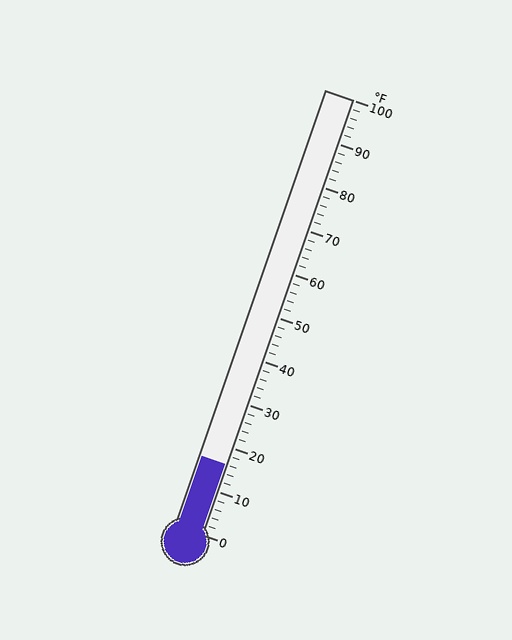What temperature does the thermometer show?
The thermometer shows approximately 16°F.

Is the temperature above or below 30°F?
The temperature is below 30°F.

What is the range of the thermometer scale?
The thermometer scale ranges from 0°F to 100°F.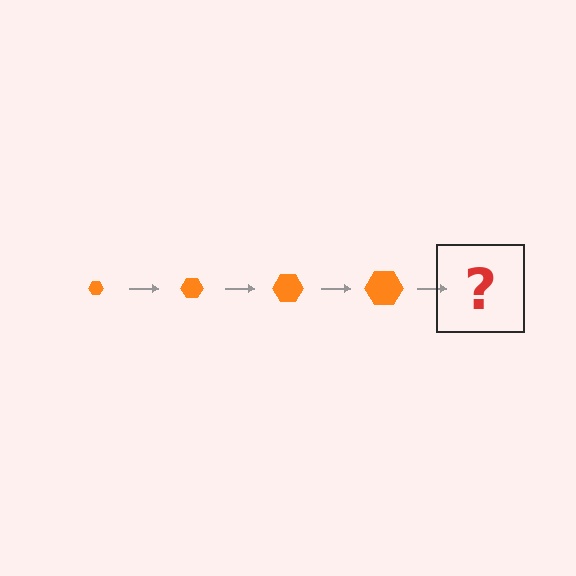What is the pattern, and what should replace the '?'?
The pattern is that the hexagon gets progressively larger each step. The '?' should be an orange hexagon, larger than the previous one.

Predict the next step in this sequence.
The next step is an orange hexagon, larger than the previous one.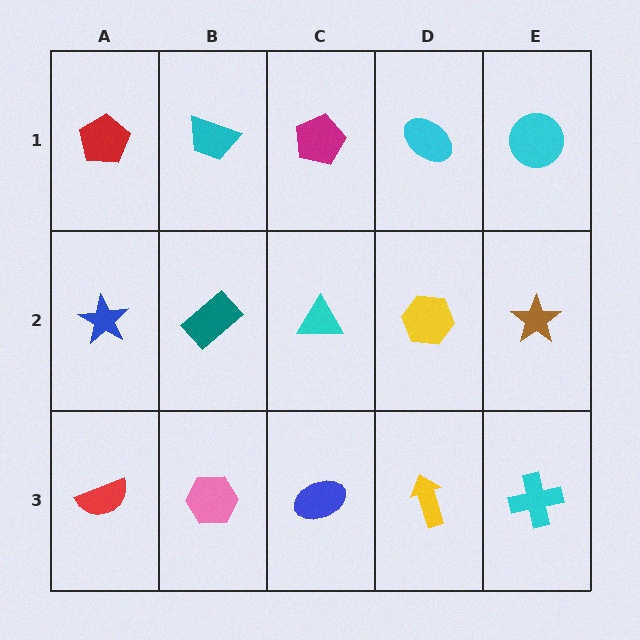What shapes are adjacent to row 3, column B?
A teal rectangle (row 2, column B), a red semicircle (row 3, column A), a blue ellipse (row 3, column C).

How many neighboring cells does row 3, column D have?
3.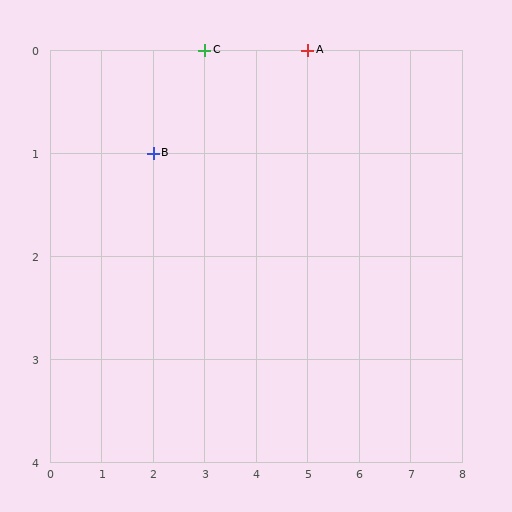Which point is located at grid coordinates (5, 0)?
Point A is at (5, 0).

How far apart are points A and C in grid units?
Points A and C are 2 columns apart.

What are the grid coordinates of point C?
Point C is at grid coordinates (3, 0).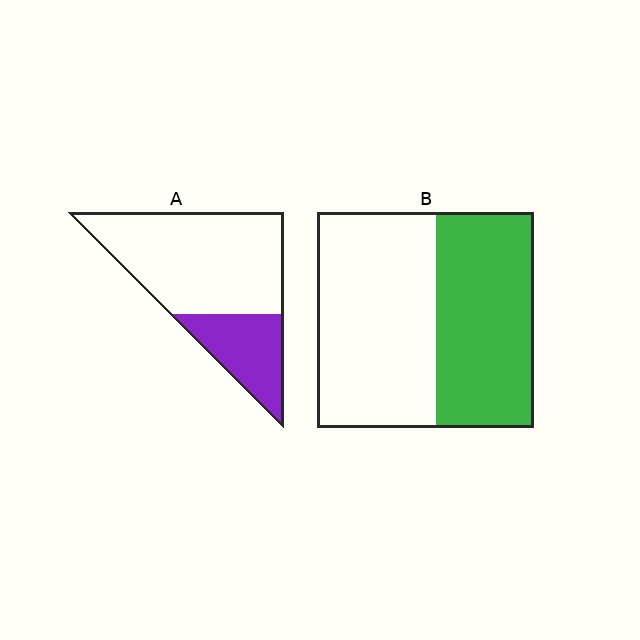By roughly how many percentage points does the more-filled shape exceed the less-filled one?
By roughly 15 percentage points (B over A).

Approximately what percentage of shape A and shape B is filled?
A is approximately 30% and B is approximately 45%.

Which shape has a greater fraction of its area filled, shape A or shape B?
Shape B.